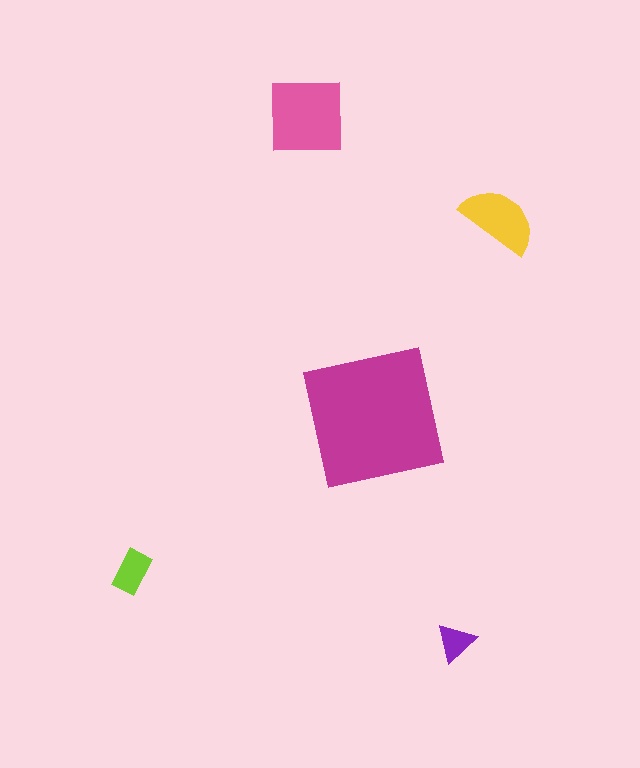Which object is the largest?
The magenta square.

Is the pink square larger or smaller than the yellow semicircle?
Larger.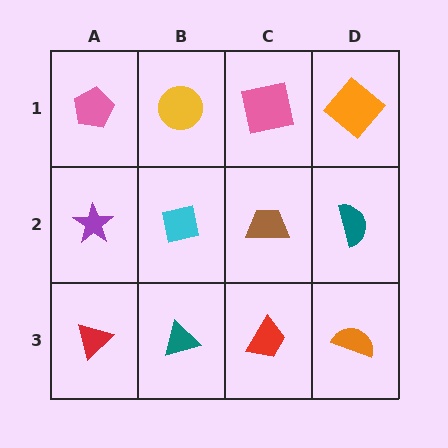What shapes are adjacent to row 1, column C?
A brown trapezoid (row 2, column C), a yellow circle (row 1, column B), an orange diamond (row 1, column D).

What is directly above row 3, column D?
A teal semicircle.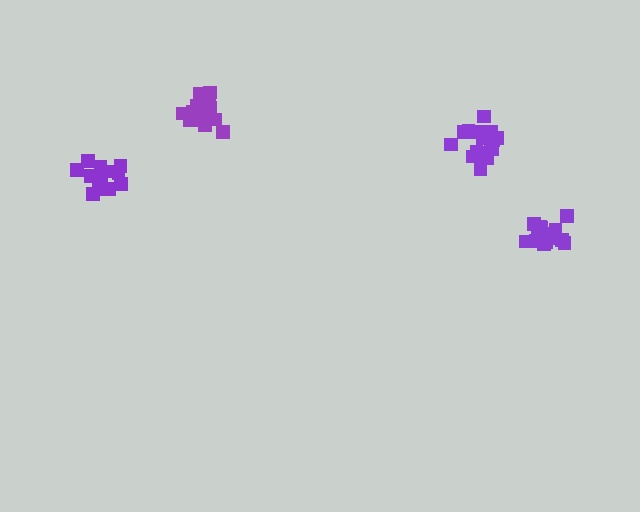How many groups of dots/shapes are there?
There are 4 groups.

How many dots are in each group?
Group 1: 17 dots, Group 2: 13 dots, Group 3: 15 dots, Group 4: 16 dots (61 total).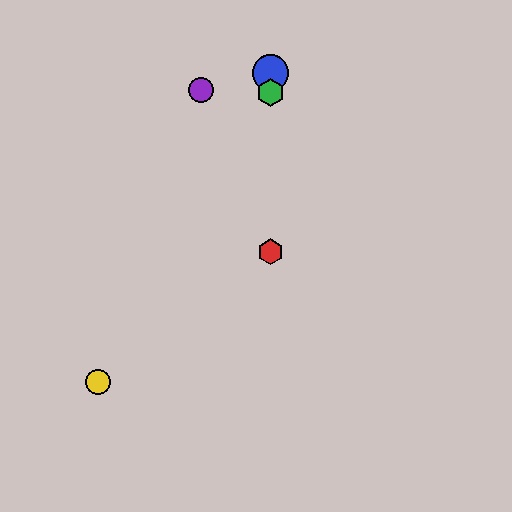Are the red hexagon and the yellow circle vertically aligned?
No, the red hexagon is at x≈271 and the yellow circle is at x≈98.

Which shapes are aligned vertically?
The red hexagon, the blue circle, the green hexagon are aligned vertically.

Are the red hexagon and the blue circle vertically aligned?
Yes, both are at x≈271.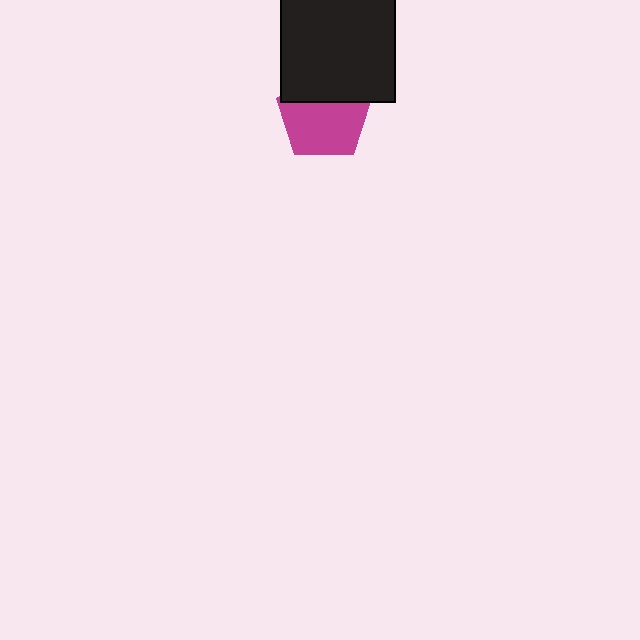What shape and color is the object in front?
The object in front is a black square.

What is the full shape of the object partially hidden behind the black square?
The partially hidden object is a magenta pentagon.